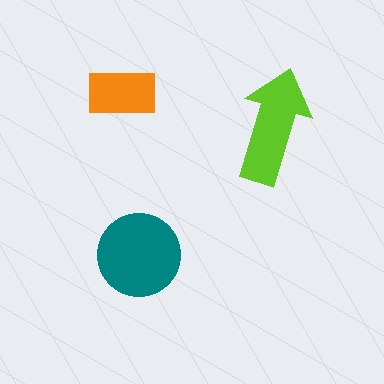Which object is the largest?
The teal circle.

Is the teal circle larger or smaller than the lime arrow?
Larger.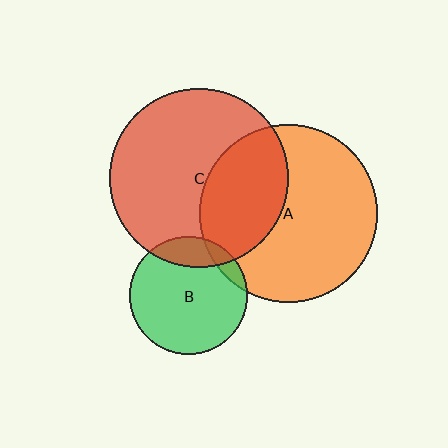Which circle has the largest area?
Circle C (red).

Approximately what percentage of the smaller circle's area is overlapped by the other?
Approximately 15%.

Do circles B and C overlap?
Yes.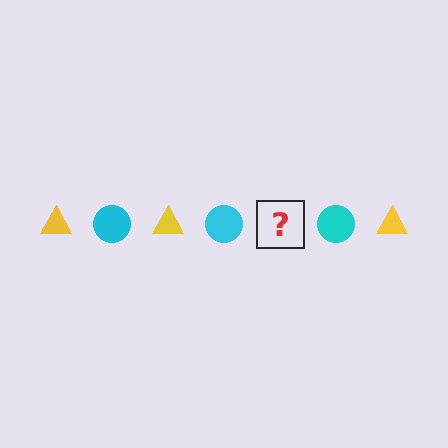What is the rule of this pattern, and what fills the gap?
The rule is that the pattern alternates between yellow triangle and cyan circle. The gap should be filled with a yellow triangle.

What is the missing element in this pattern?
The missing element is a yellow triangle.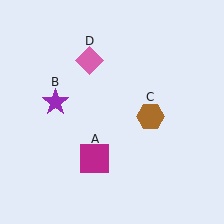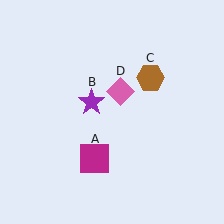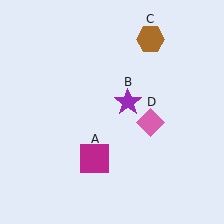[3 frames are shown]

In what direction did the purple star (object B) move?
The purple star (object B) moved right.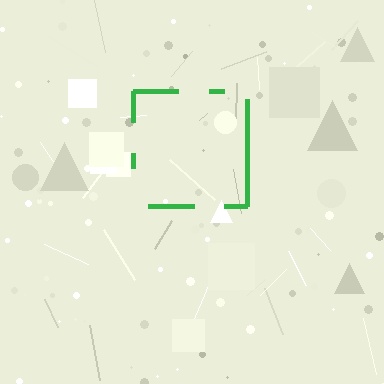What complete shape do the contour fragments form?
The contour fragments form a square.